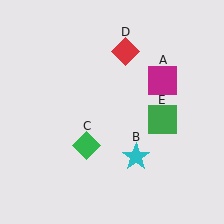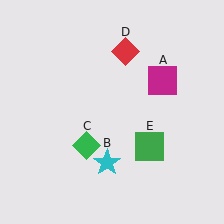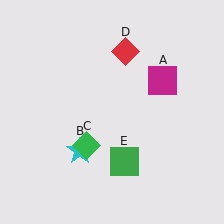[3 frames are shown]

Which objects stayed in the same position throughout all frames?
Magenta square (object A) and green diamond (object C) and red diamond (object D) remained stationary.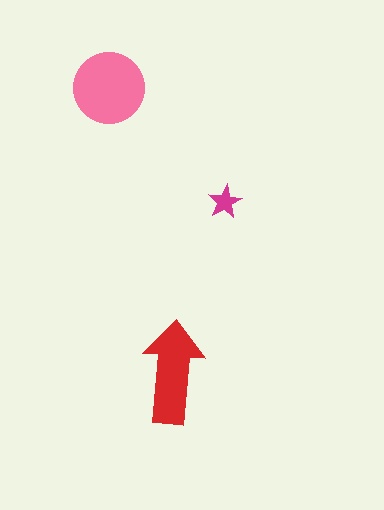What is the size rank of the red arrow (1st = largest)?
2nd.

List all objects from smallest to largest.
The magenta star, the red arrow, the pink circle.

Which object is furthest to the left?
The pink circle is leftmost.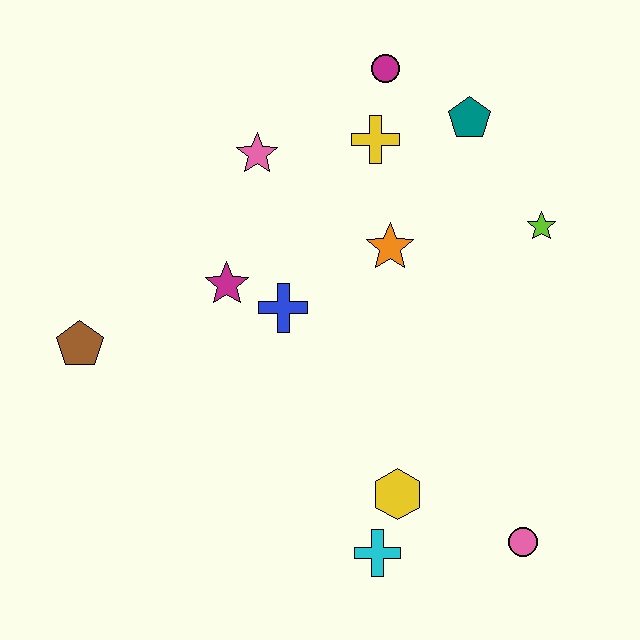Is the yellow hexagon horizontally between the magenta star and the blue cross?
No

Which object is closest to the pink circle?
The yellow hexagon is closest to the pink circle.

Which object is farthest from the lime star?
The brown pentagon is farthest from the lime star.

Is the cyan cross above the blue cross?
No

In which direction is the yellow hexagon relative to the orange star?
The yellow hexagon is below the orange star.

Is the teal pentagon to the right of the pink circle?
No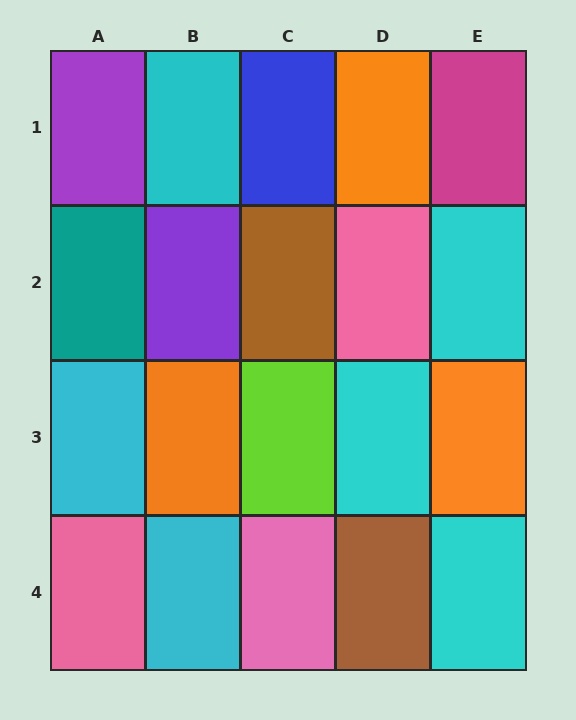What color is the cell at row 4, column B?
Cyan.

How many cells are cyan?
6 cells are cyan.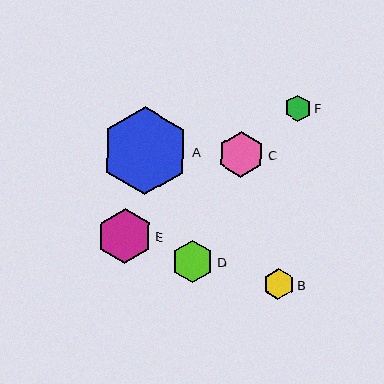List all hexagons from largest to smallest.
From largest to smallest: A, E, C, D, B, F.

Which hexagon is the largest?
Hexagon A is the largest with a size of approximately 88 pixels.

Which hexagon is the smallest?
Hexagon F is the smallest with a size of approximately 26 pixels.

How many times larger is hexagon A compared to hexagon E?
Hexagon A is approximately 1.6 times the size of hexagon E.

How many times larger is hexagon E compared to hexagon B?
Hexagon E is approximately 1.8 times the size of hexagon B.